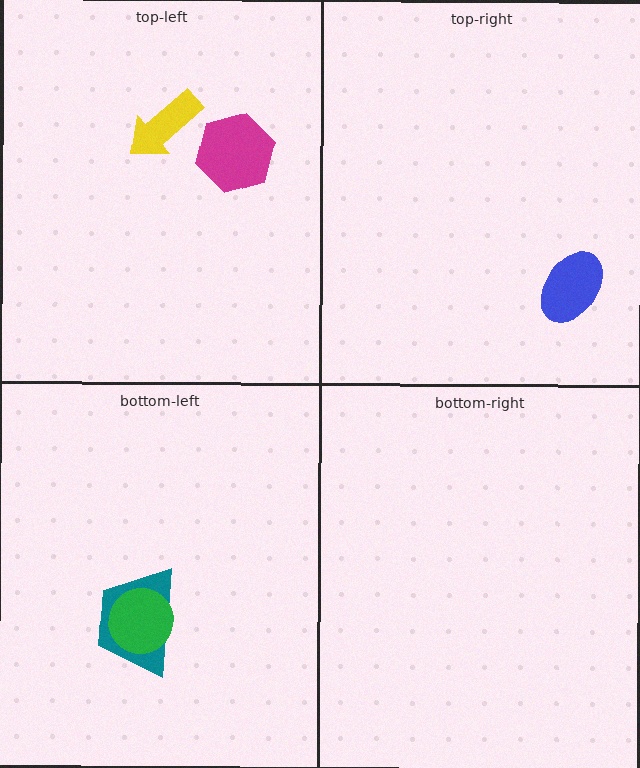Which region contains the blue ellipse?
The top-right region.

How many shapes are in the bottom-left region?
2.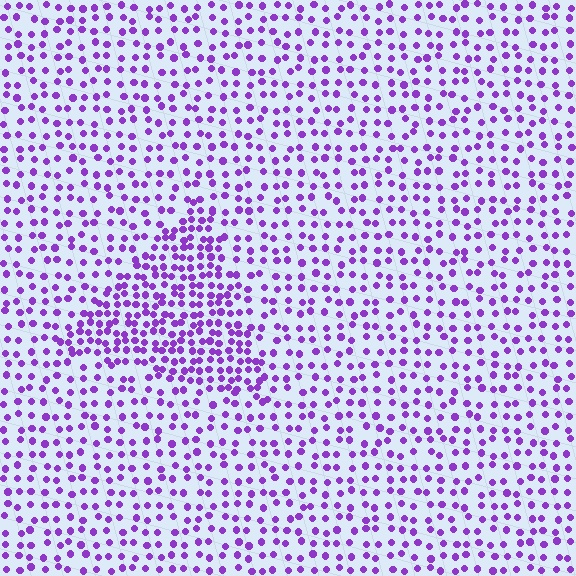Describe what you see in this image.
The image contains small purple elements arranged at two different densities. A triangle-shaped region is visible where the elements are more densely packed than the surrounding area.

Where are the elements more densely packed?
The elements are more densely packed inside the triangle boundary.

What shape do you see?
I see a triangle.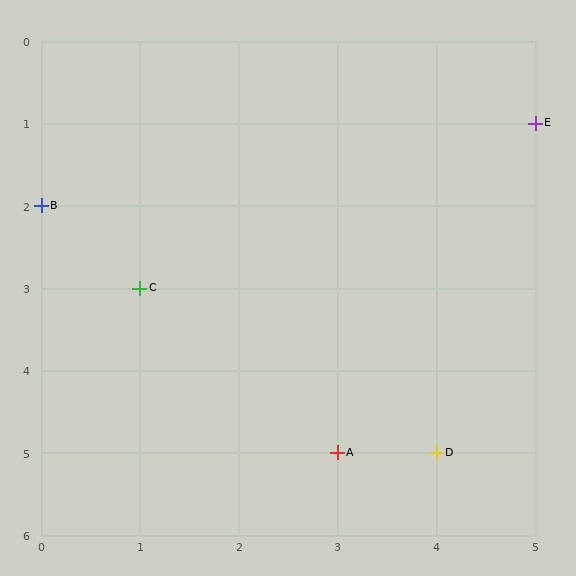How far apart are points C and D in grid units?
Points C and D are 3 columns and 2 rows apart (about 3.6 grid units diagonally).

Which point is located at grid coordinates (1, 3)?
Point C is at (1, 3).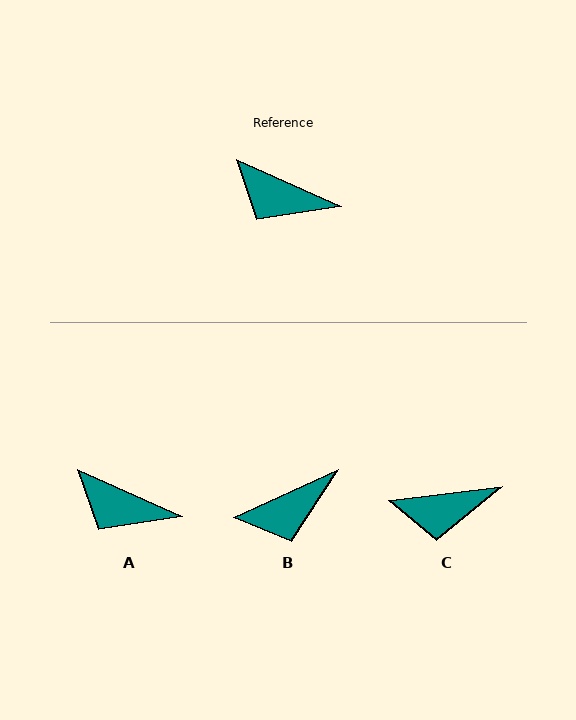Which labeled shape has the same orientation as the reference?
A.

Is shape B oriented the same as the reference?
No, it is off by about 48 degrees.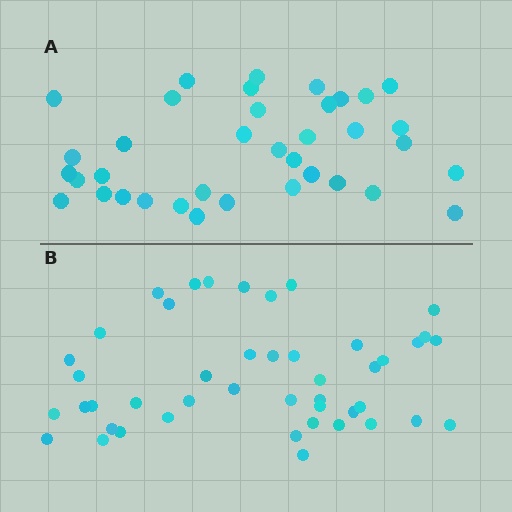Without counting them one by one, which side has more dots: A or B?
Region B (the bottom region) has more dots.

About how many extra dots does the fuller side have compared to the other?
Region B has roughly 8 or so more dots than region A.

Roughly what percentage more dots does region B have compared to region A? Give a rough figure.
About 20% more.